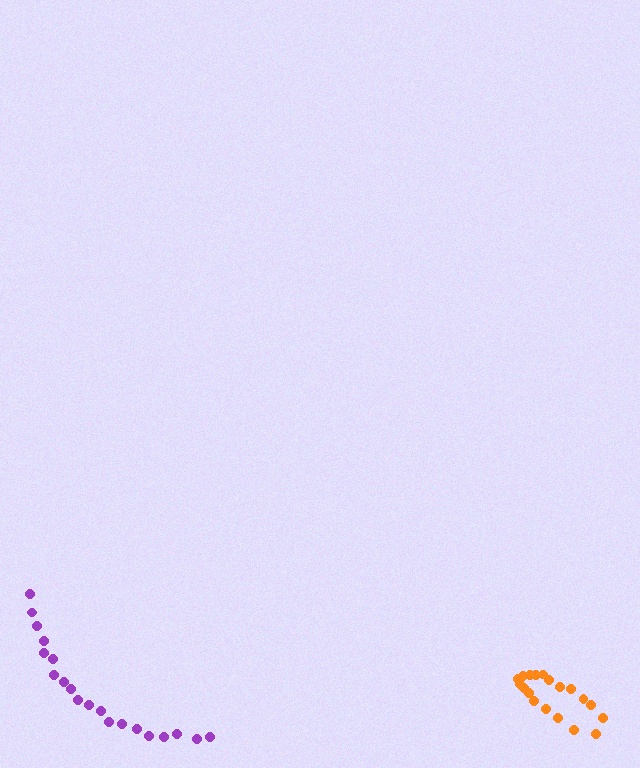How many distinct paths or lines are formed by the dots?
There are 2 distinct paths.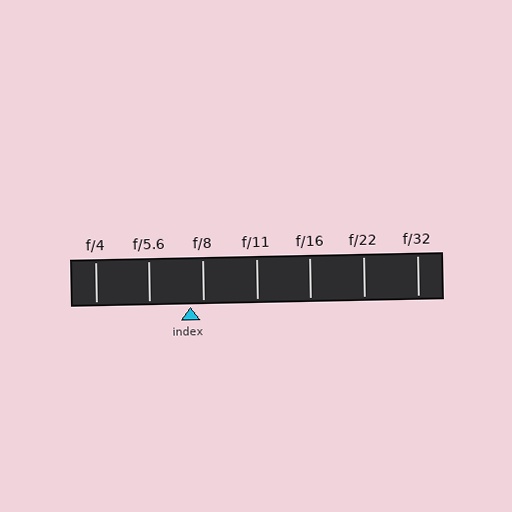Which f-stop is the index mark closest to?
The index mark is closest to f/8.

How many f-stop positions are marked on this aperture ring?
There are 7 f-stop positions marked.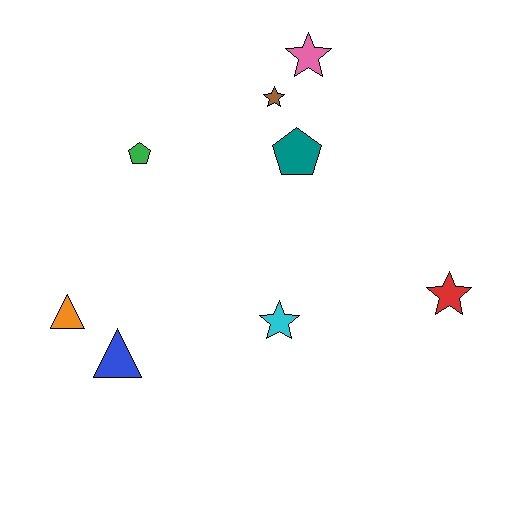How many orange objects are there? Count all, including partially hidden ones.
There is 1 orange object.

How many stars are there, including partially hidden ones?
There are 4 stars.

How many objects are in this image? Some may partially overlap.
There are 8 objects.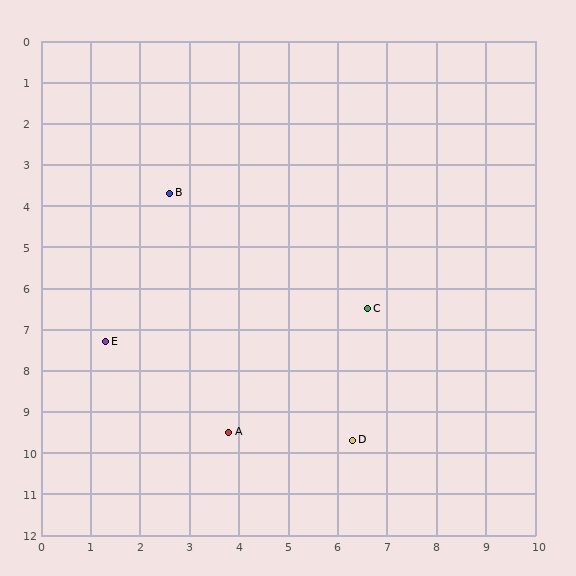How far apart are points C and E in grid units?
Points C and E are about 5.4 grid units apart.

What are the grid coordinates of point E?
Point E is at approximately (1.3, 7.3).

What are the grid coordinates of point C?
Point C is at approximately (6.6, 6.5).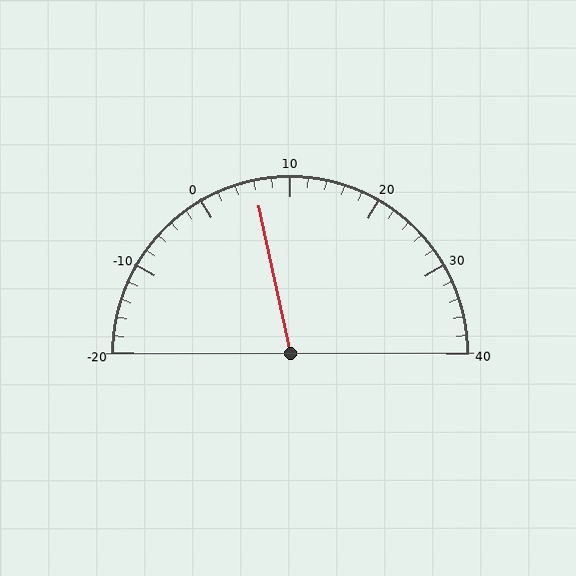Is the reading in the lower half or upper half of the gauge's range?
The reading is in the lower half of the range (-20 to 40).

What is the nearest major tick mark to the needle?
The nearest major tick mark is 10.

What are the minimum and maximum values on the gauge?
The gauge ranges from -20 to 40.